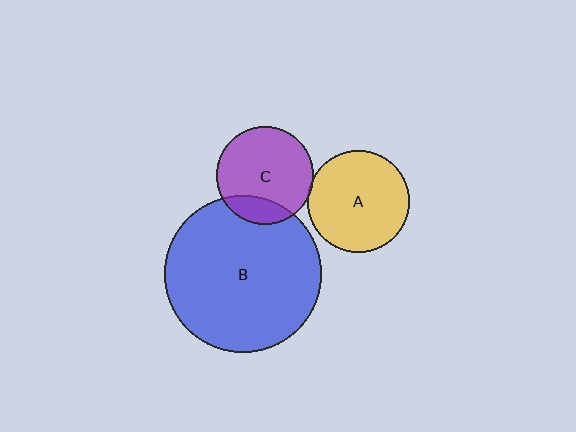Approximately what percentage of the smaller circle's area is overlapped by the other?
Approximately 20%.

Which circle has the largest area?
Circle B (blue).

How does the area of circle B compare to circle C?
Approximately 2.6 times.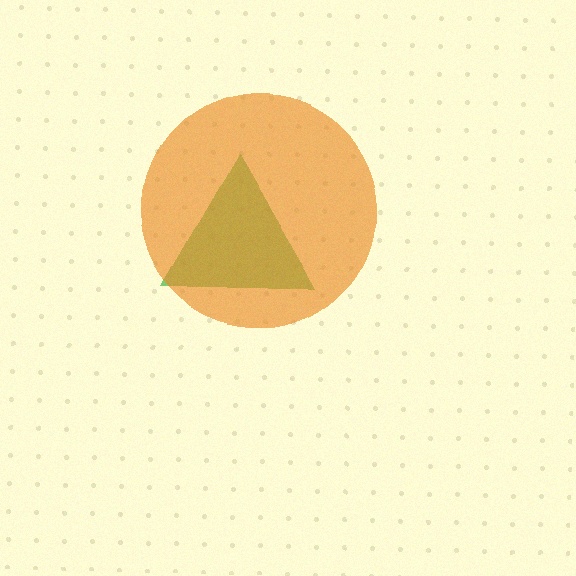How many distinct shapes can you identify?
There are 2 distinct shapes: a green triangle, an orange circle.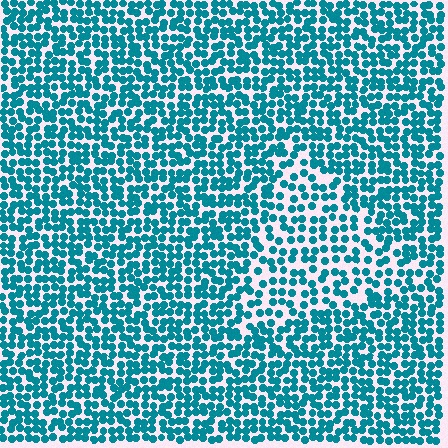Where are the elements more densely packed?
The elements are more densely packed outside the triangle boundary.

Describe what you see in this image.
The image contains small teal elements arranged at two different densities. A triangle-shaped region is visible where the elements are less densely packed than the surrounding area.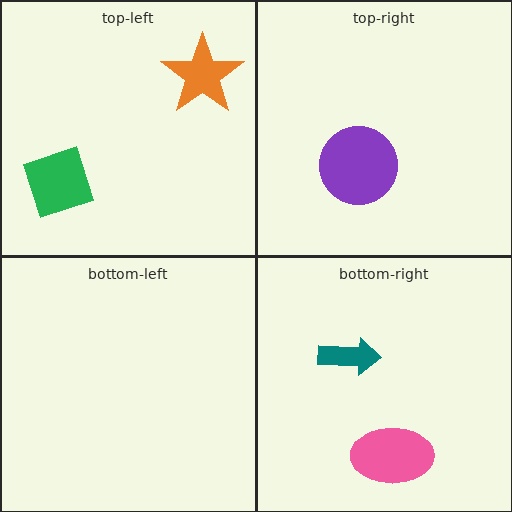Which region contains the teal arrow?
The bottom-right region.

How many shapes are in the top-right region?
1.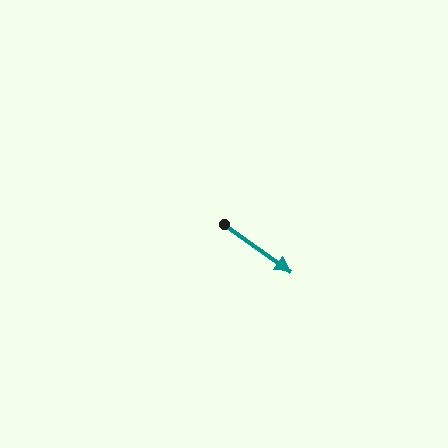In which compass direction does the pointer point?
Southeast.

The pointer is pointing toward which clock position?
Roughly 4 o'clock.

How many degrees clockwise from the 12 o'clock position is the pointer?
Approximately 126 degrees.